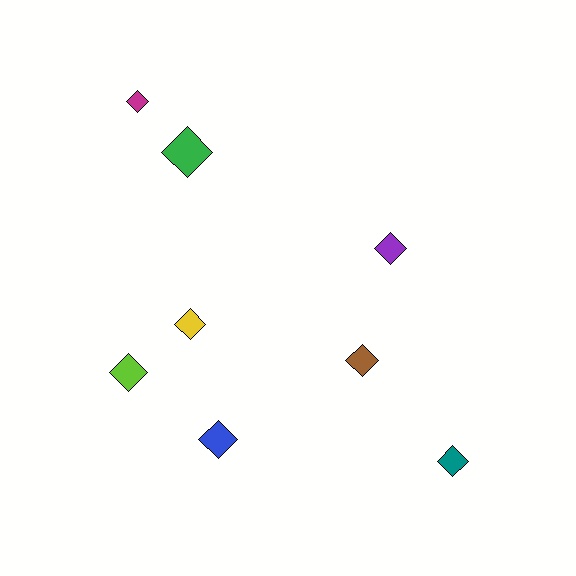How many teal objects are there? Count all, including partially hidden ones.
There is 1 teal object.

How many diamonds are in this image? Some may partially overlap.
There are 8 diamonds.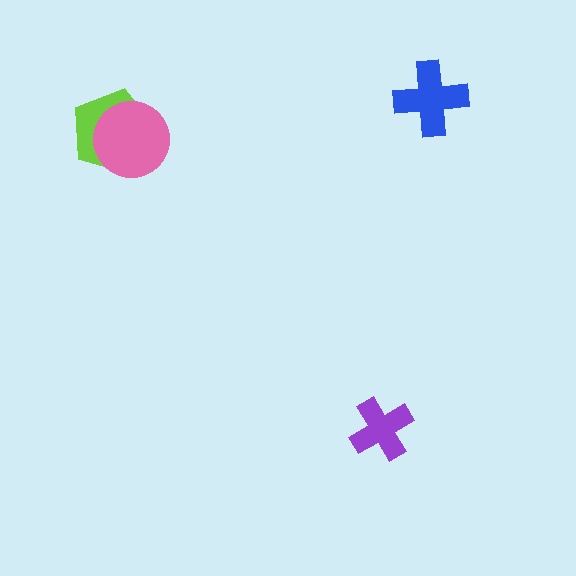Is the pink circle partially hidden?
No, no other shape covers it.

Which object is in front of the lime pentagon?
The pink circle is in front of the lime pentagon.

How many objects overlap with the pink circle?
1 object overlaps with the pink circle.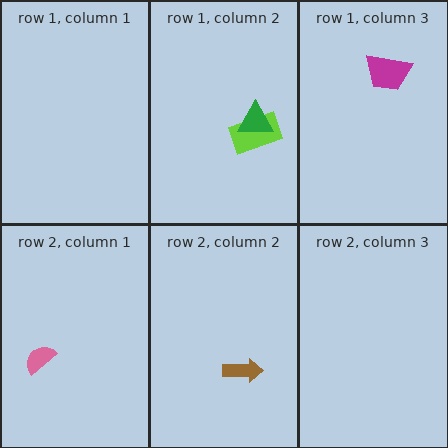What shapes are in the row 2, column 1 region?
The pink semicircle.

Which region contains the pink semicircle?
The row 2, column 1 region.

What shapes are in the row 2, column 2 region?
The brown arrow.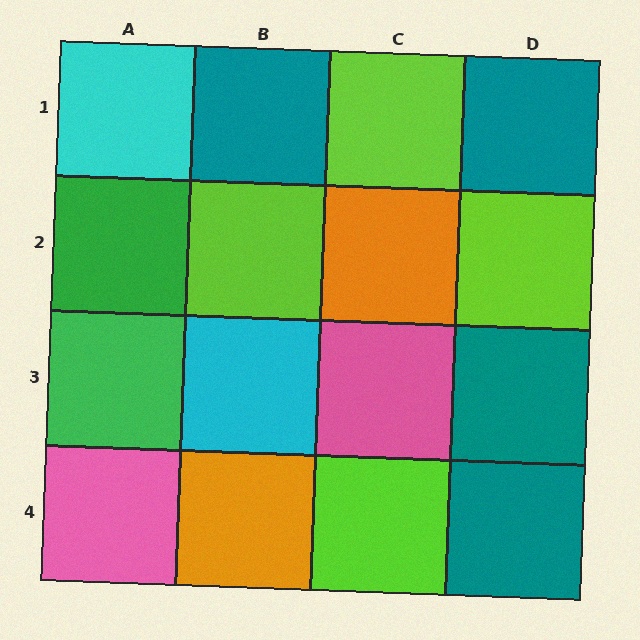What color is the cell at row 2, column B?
Lime.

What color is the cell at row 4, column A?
Pink.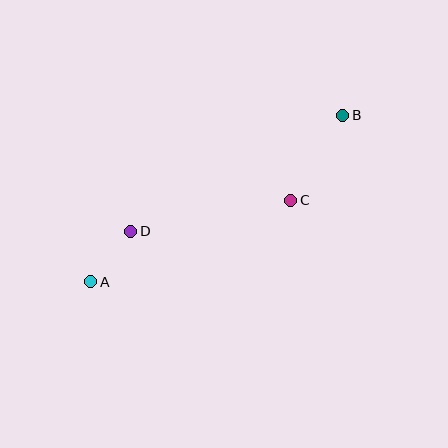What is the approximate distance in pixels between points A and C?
The distance between A and C is approximately 216 pixels.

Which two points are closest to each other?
Points A and D are closest to each other.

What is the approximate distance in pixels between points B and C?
The distance between B and C is approximately 100 pixels.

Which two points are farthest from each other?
Points A and B are farthest from each other.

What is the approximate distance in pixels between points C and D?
The distance between C and D is approximately 163 pixels.